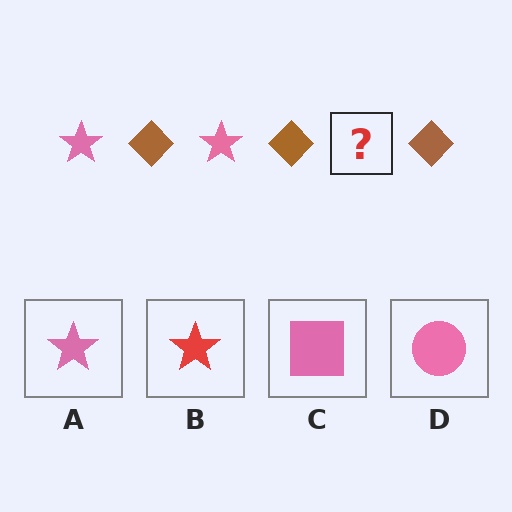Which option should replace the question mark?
Option A.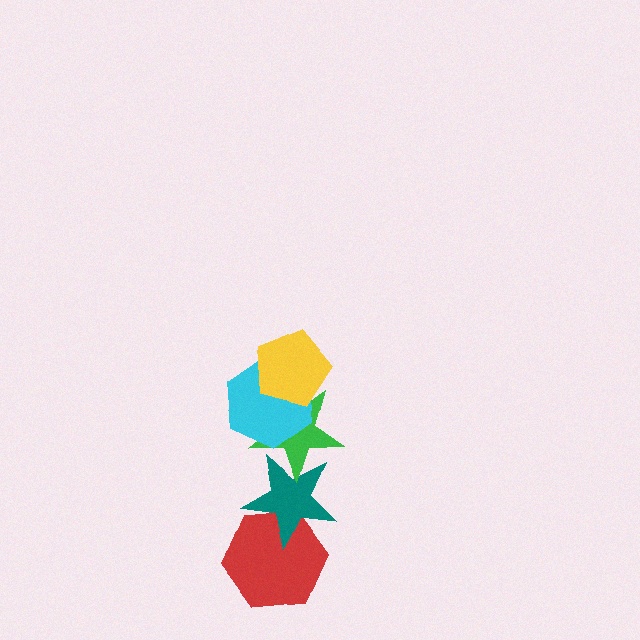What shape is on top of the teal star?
The green star is on top of the teal star.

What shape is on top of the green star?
The cyan hexagon is on top of the green star.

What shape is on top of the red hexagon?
The teal star is on top of the red hexagon.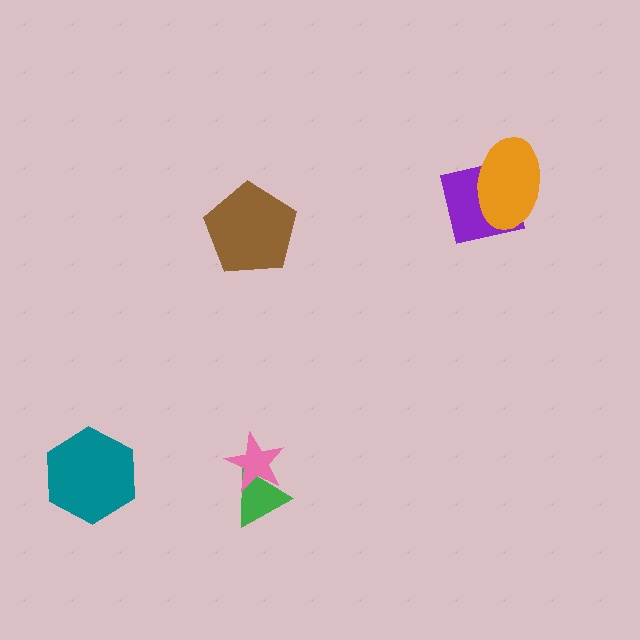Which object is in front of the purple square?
The orange ellipse is in front of the purple square.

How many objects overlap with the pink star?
1 object overlaps with the pink star.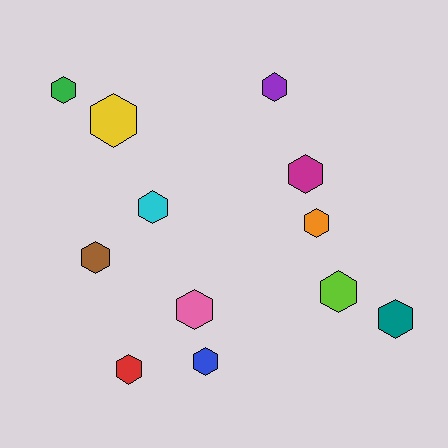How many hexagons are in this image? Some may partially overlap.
There are 12 hexagons.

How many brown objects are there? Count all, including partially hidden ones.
There is 1 brown object.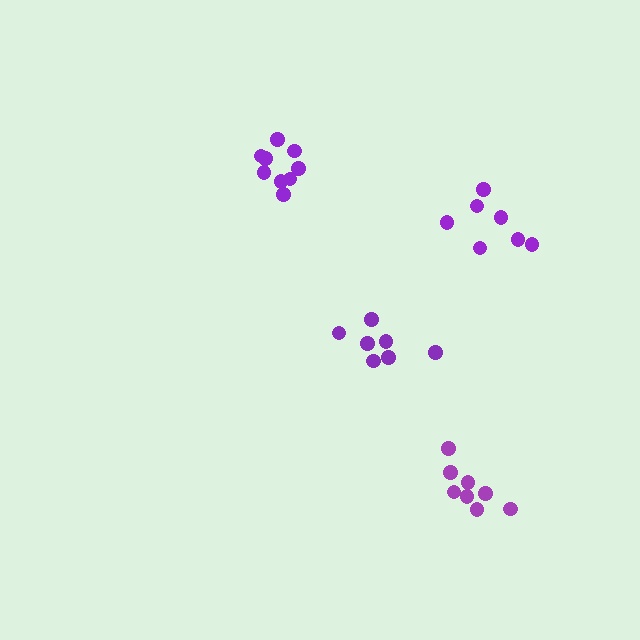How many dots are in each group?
Group 1: 9 dots, Group 2: 8 dots, Group 3: 7 dots, Group 4: 7 dots (31 total).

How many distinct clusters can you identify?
There are 4 distinct clusters.